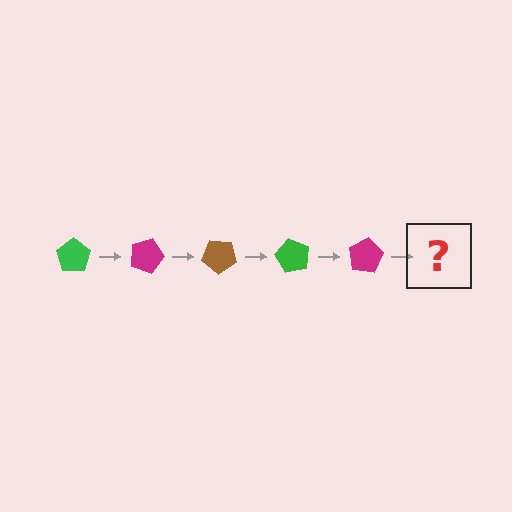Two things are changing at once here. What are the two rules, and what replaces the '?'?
The two rules are that it rotates 20 degrees each step and the color cycles through green, magenta, and brown. The '?' should be a brown pentagon, rotated 100 degrees from the start.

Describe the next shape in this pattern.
It should be a brown pentagon, rotated 100 degrees from the start.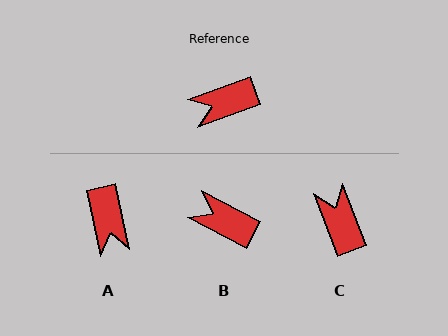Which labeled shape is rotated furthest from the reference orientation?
C, about 89 degrees away.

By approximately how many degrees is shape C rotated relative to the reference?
Approximately 89 degrees clockwise.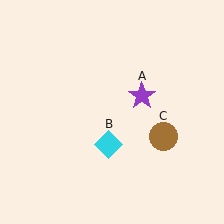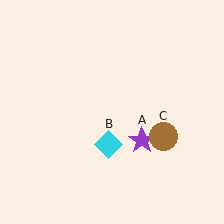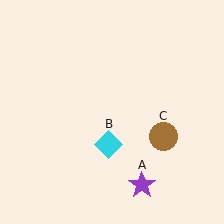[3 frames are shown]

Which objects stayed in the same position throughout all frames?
Cyan diamond (object B) and brown circle (object C) remained stationary.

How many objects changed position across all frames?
1 object changed position: purple star (object A).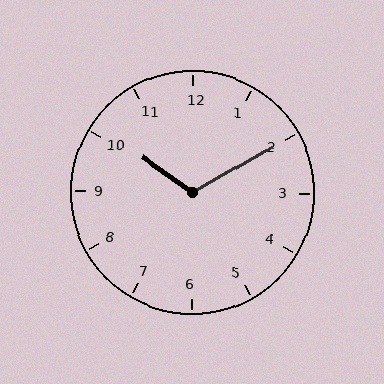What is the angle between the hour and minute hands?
Approximately 115 degrees.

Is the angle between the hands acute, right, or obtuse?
It is obtuse.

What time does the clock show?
10:10.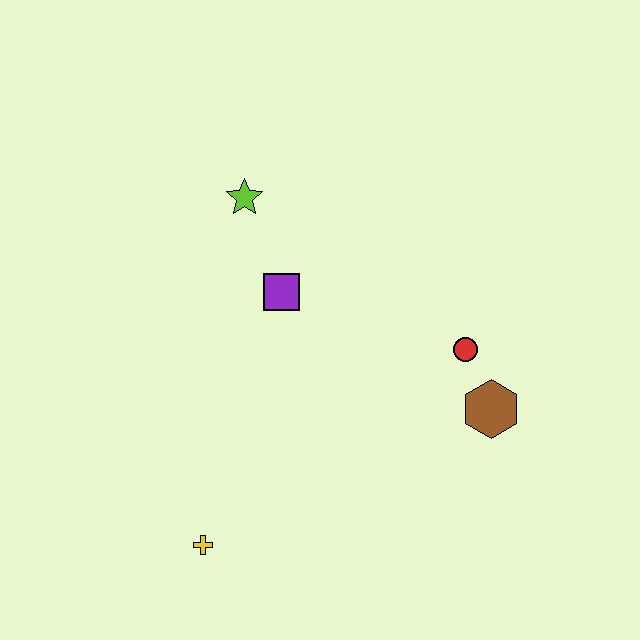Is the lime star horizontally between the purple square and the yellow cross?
Yes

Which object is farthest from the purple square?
The yellow cross is farthest from the purple square.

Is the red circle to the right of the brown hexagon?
No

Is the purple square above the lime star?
No